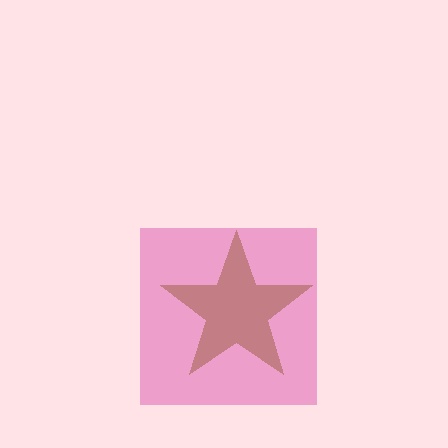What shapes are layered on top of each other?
The layered shapes are: a pink square, a brown star.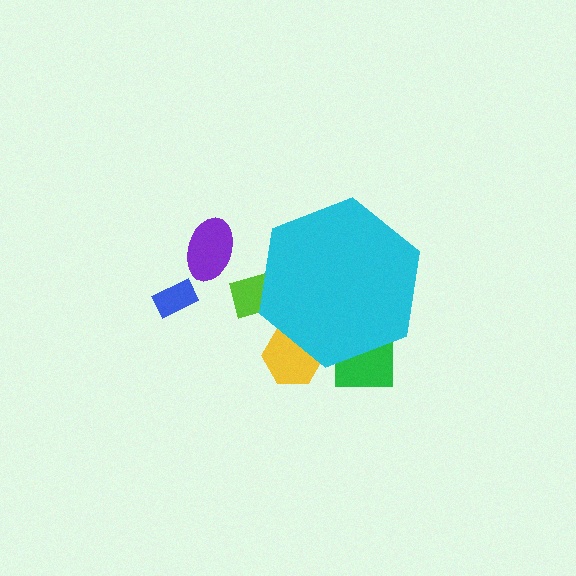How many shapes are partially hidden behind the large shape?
3 shapes are partially hidden.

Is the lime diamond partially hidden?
Yes, the lime diamond is partially hidden behind the cyan hexagon.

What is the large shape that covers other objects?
A cyan hexagon.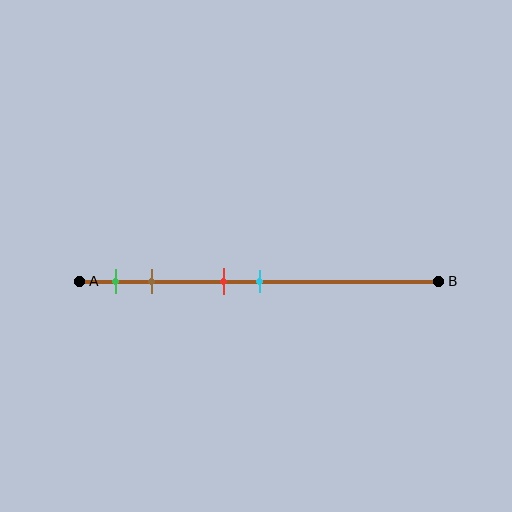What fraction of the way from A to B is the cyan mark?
The cyan mark is approximately 50% (0.5) of the way from A to B.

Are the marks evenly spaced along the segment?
No, the marks are not evenly spaced.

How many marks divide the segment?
There are 4 marks dividing the segment.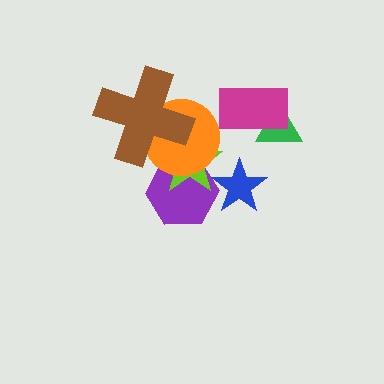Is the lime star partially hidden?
Yes, it is partially covered by another shape.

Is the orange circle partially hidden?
Yes, it is partially covered by another shape.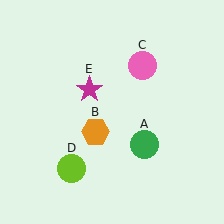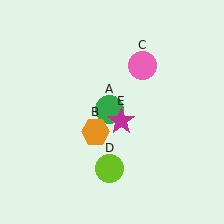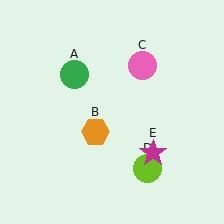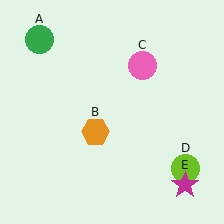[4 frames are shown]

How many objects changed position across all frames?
3 objects changed position: green circle (object A), lime circle (object D), magenta star (object E).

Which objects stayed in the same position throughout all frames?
Orange hexagon (object B) and pink circle (object C) remained stationary.